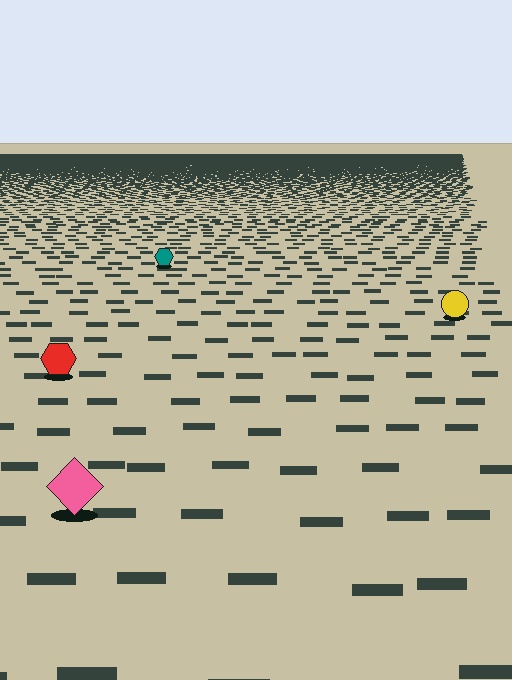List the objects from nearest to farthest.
From nearest to farthest: the pink diamond, the red hexagon, the yellow circle, the teal hexagon.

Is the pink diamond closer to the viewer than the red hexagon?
Yes. The pink diamond is closer — you can tell from the texture gradient: the ground texture is coarser near it.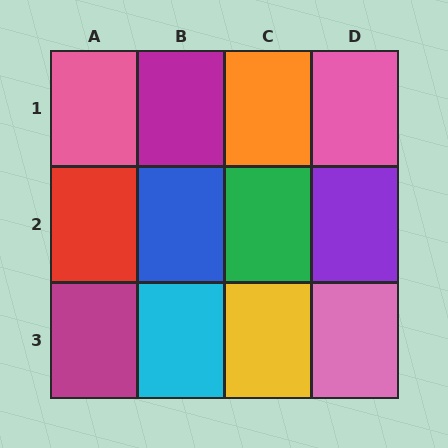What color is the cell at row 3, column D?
Pink.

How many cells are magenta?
2 cells are magenta.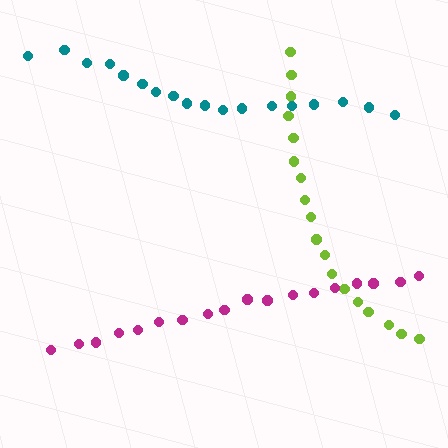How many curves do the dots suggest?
There are 3 distinct paths.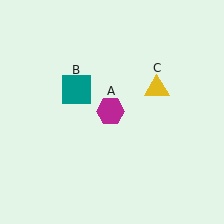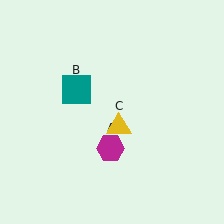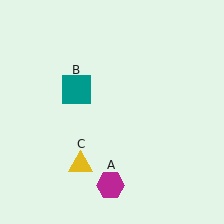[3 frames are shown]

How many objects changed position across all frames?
2 objects changed position: magenta hexagon (object A), yellow triangle (object C).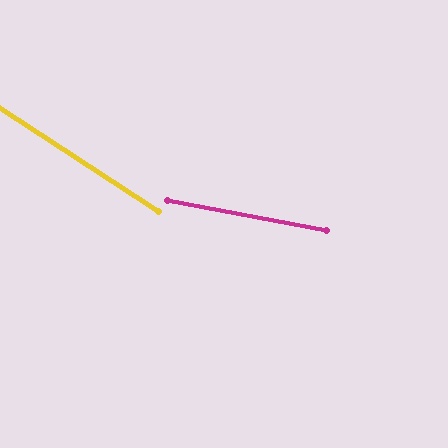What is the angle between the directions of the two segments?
Approximately 22 degrees.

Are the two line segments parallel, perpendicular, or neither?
Neither parallel nor perpendicular — they differ by about 22°.